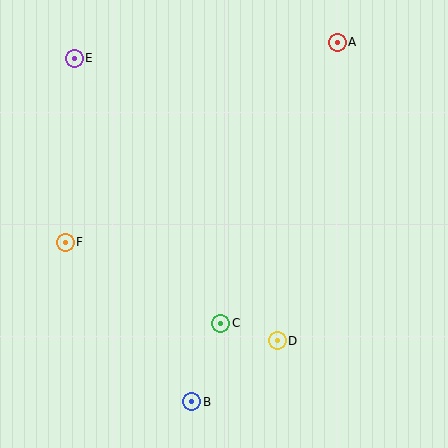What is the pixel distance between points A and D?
The distance between A and D is 304 pixels.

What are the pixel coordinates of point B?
Point B is at (192, 402).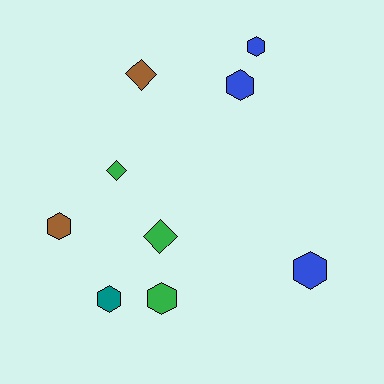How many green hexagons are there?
There is 1 green hexagon.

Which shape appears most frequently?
Hexagon, with 6 objects.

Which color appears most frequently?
Green, with 3 objects.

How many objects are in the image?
There are 9 objects.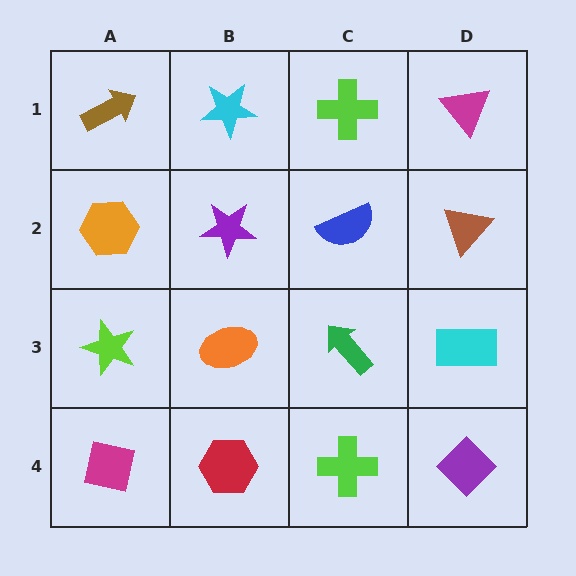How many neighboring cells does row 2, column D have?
3.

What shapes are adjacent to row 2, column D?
A magenta triangle (row 1, column D), a cyan rectangle (row 3, column D), a blue semicircle (row 2, column C).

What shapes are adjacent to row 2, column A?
A brown arrow (row 1, column A), a lime star (row 3, column A), a purple star (row 2, column B).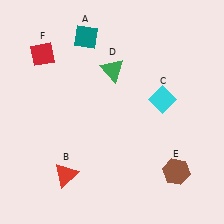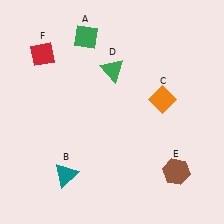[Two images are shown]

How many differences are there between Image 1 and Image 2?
There are 3 differences between the two images.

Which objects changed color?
A changed from teal to green. B changed from red to teal. C changed from cyan to orange.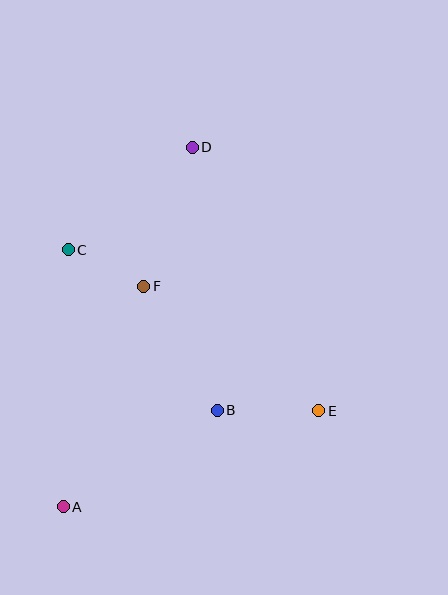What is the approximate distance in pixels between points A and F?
The distance between A and F is approximately 235 pixels.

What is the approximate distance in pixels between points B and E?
The distance between B and E is approximately 101 pixels.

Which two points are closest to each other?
Points C and F are closest to each other.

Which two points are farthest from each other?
Points A and D are farthest from each other.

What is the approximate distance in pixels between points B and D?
The distance between B and D is approximately 264 pixels.